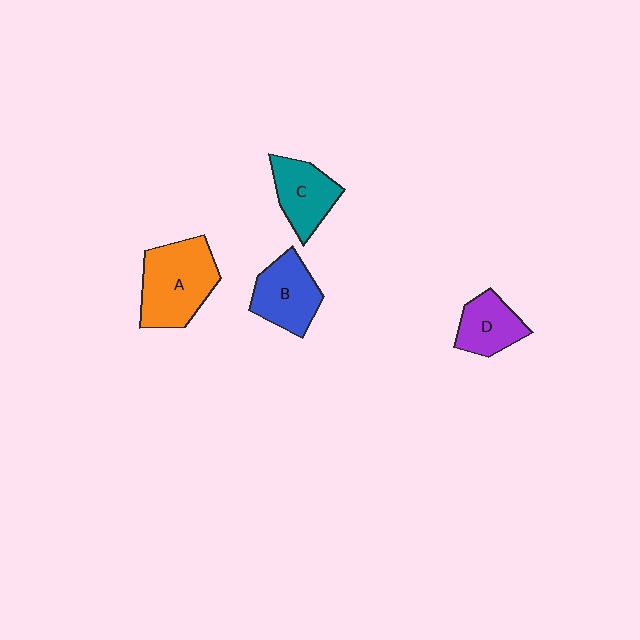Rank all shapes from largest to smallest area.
From largest to smallest: A (orange), B (blue), C (teal), D (purple).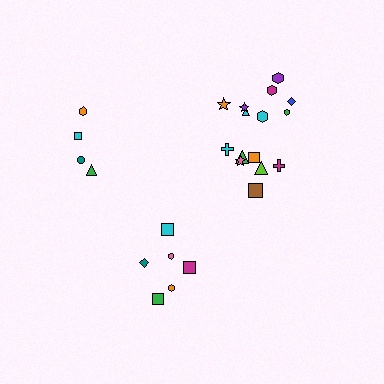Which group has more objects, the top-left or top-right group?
The top-right group.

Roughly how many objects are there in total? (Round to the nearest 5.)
Roughly 25 objects in total.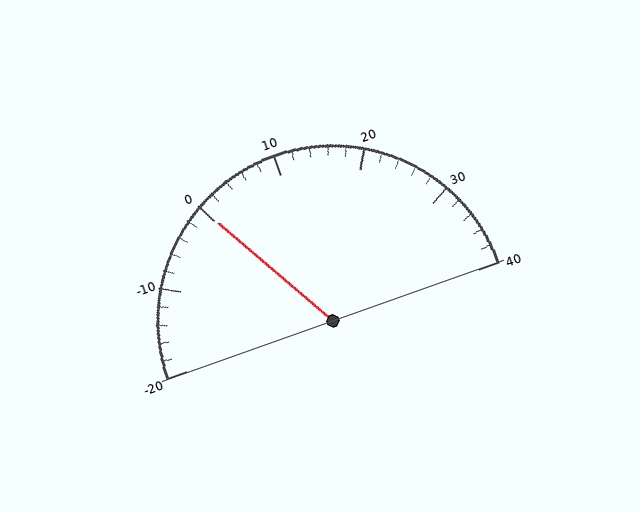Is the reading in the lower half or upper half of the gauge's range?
The reading is in the lower half of the range (-20 to 40).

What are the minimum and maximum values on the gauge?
The gauge ranges from -20 to 40.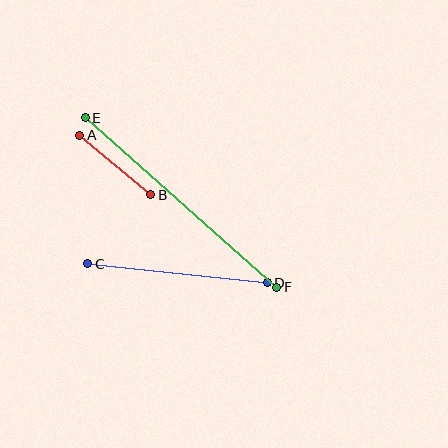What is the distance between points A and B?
The distance is approximately 93 pixels.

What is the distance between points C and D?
The distance is approximately 181 pixels.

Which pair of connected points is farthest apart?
Points E and F are farthest apart.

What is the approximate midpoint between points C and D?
The midpoint is at approximately (178, 273) pixels.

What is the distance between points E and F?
The distance is approximately 255 pixels.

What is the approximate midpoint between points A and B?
The midpoint is at approximately (115, 165) pixels.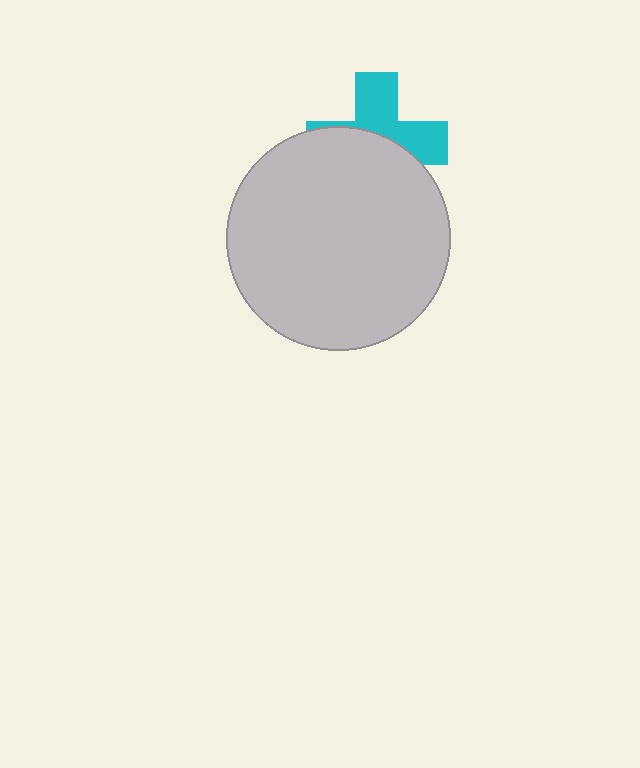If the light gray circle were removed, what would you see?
You would see the complete cyan cross.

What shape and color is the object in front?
The object in front is a light gray circle.